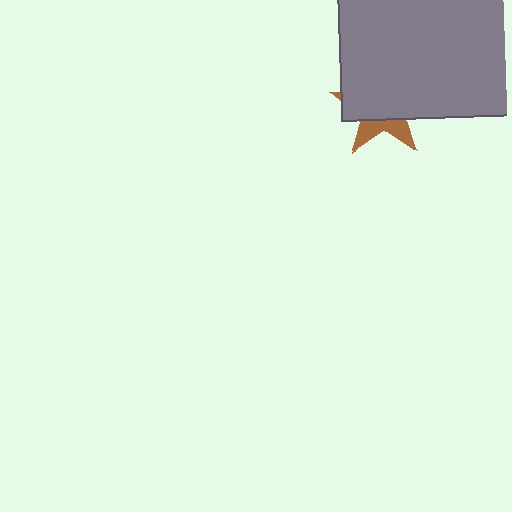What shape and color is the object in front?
The object in front is a gray rectangle.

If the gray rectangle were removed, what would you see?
You would see the complete brown star.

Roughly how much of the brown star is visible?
A small part of it is visible (roughly 30%).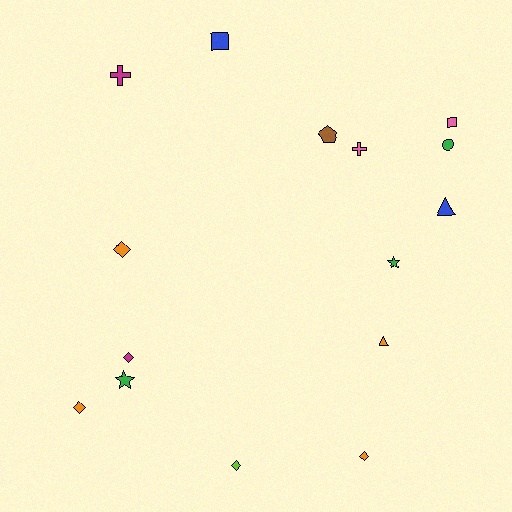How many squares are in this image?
There are 2 squares.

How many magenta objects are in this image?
There are 2 magenta objects.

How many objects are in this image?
There are 15 objects.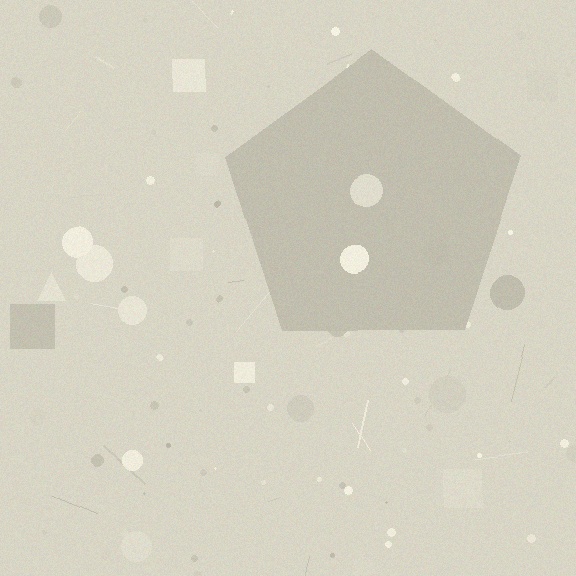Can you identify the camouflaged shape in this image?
The camouflaged shape is a pentagon.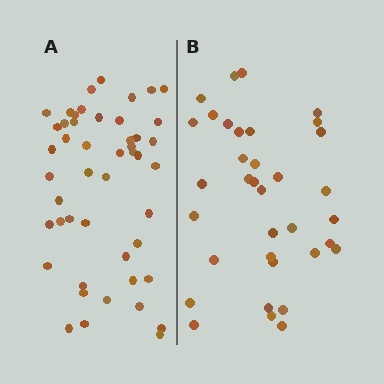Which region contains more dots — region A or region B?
Region A (the left region) has more dots.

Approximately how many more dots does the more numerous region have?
Region A has approximately 15 more dots than region B.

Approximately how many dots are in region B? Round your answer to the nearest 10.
About 40 dots. (The exact count is 35, which rounds to 40.)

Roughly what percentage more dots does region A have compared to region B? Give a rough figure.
About 35% more.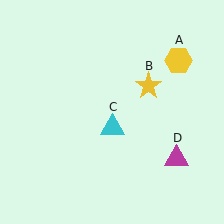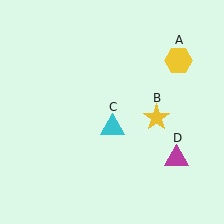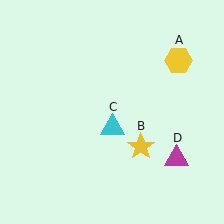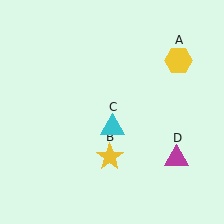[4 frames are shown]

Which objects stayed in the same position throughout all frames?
Yellow hexagon (object A) and cyan triangle (object C) and magenta triangle (object D) remained stationary.